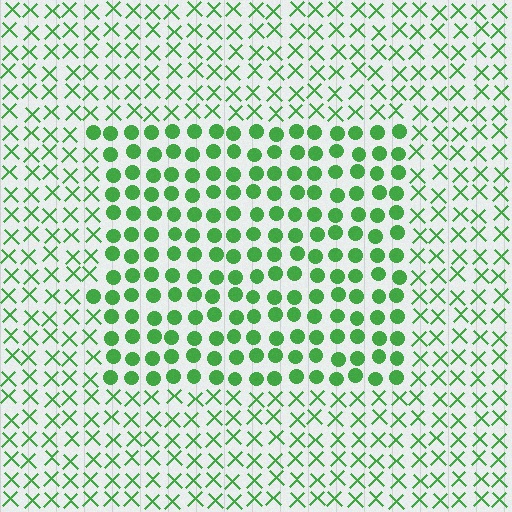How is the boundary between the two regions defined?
The boundary is defined by a change in element shape: circles inside vs. X marks outside. All elements share the same color and spacing.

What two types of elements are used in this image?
The image uses circles inside the rectangle region and X marks outside it.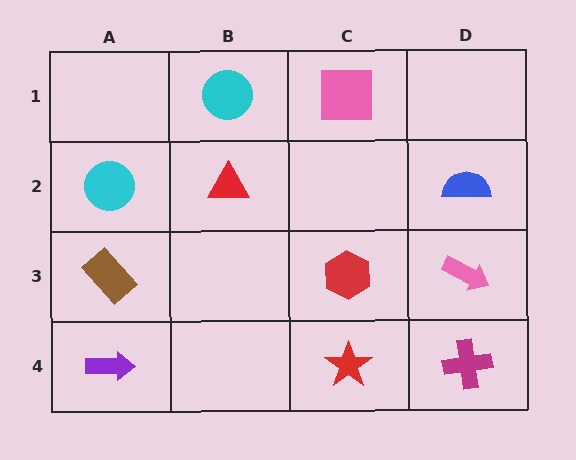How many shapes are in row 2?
3 shapes.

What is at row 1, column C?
A pink square.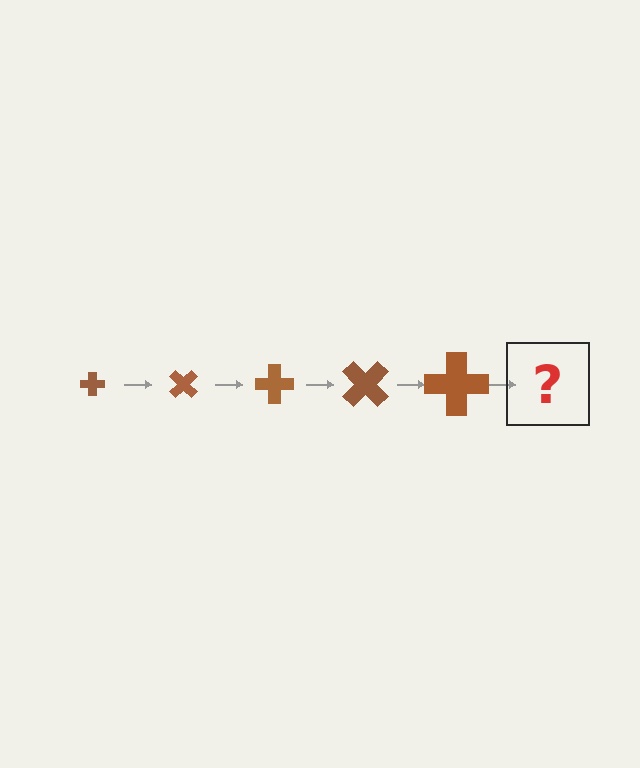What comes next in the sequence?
The next element should be a cross, larger than the previous one and rotated 225 degrees from the start.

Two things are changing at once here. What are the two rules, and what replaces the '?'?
The two rules are that the cross grows larger each step and it rotates 45 degrees each step. The '?' should be a cross, larger than the previous one and rotated 225 degrees from the start.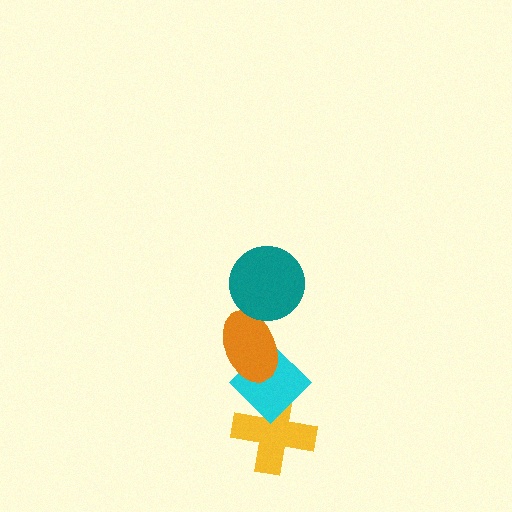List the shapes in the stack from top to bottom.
From top to bottom: the teal circle, the orange ellipse, the cyan diamond, the yellow cross.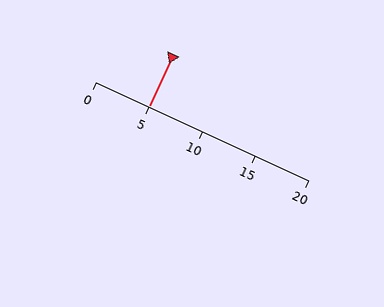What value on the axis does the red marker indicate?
The marker indicates approximately 5.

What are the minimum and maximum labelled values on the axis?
The axis runs from 0 to 20.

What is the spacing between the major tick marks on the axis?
The major ticks are spaced 5 apart.